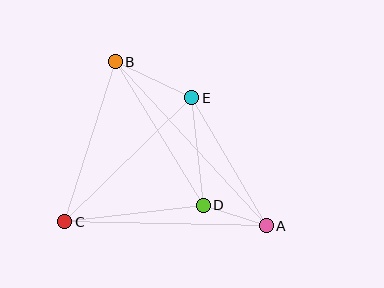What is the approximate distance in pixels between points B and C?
The distance between B and C is approximately 168 pixels.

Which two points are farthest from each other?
Points A and B are farthest from each other.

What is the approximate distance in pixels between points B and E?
The distance between B and E is approximately 85 pixels.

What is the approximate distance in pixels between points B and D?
The distance between B and D is approximately 168 pixels.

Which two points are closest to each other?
Points A and D are closest to each other.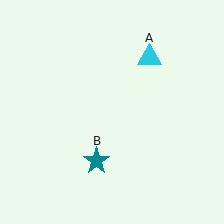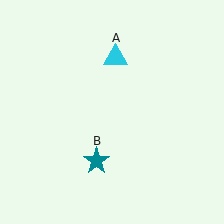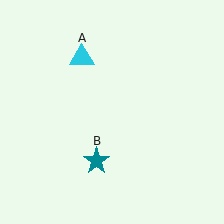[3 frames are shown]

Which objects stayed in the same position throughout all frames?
Teal star (object B) remained stationary.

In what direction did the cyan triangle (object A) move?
The cyan triangle (object A) moved left.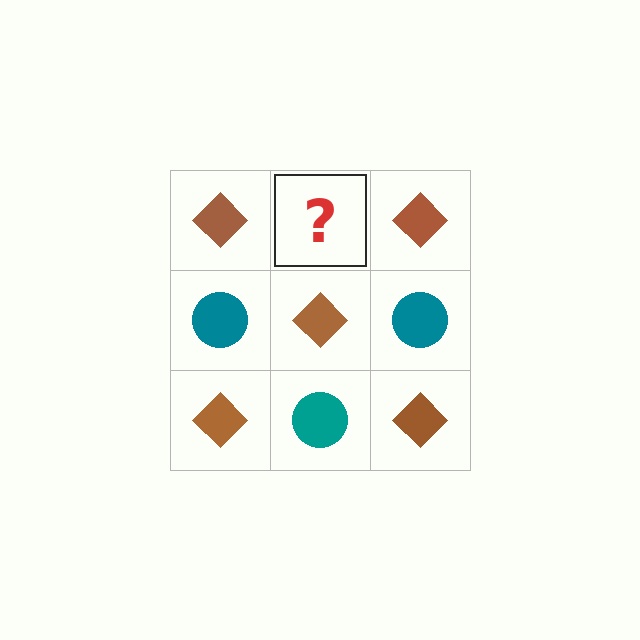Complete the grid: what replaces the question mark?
The question mark should be replaced with a teal circle.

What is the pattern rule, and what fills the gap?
The rule is that it alternates brown diamond and teal circle in a checkerboard pattern. The gap should be filled with a teal circle.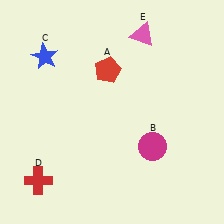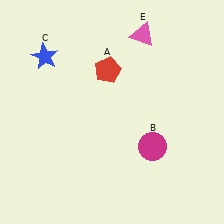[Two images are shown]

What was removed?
The red cross (D) was removed in Image 2.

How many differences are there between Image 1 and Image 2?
There is 1 difference between the two images.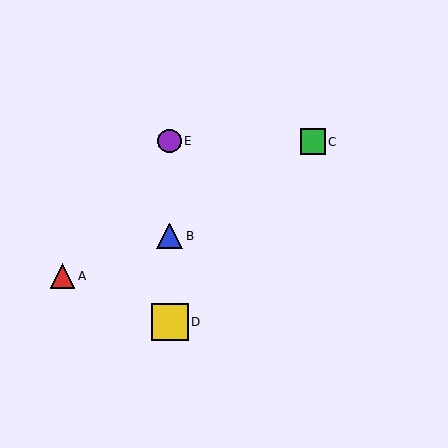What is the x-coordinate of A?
Object A is at x≈62.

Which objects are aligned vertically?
Objects B, D, E are aligned vertically.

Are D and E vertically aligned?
Yes, both are at x≈170.